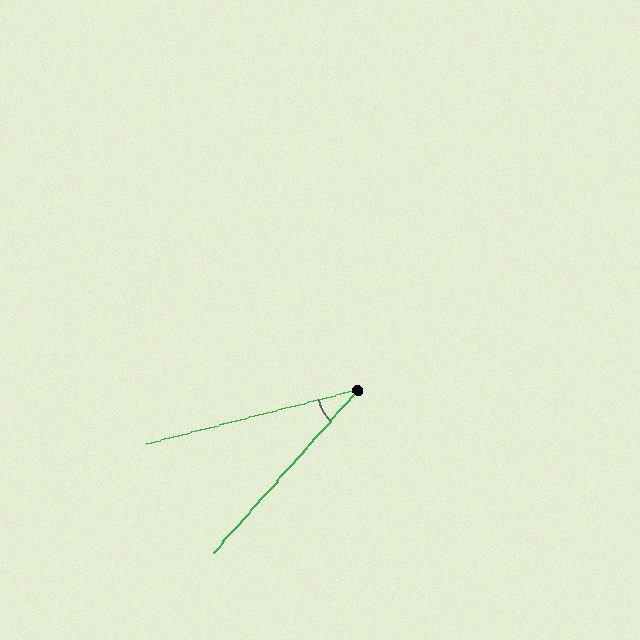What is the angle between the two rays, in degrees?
Approximately 34 degrees.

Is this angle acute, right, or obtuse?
It is acute.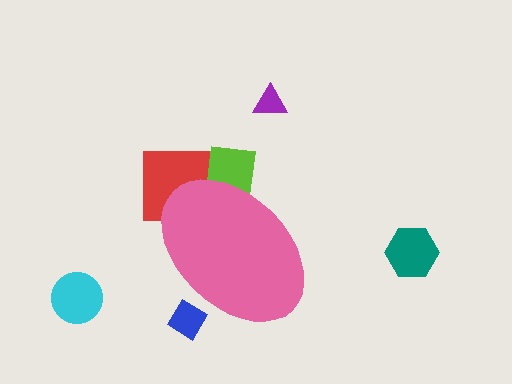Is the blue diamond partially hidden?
Yes, the blue diamond is partially hidden behind the pink ellipse.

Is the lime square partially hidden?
Yes, the lime square is partially hidden behind the pink ellipse.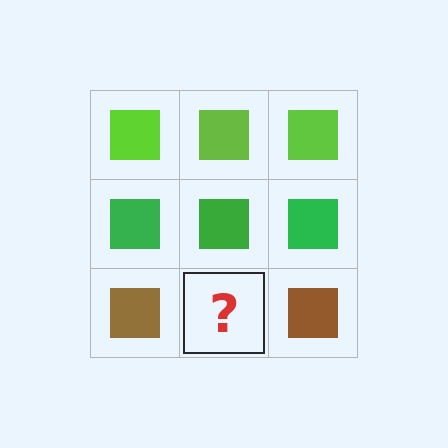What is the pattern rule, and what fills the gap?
The rule is that each row has a consistent color. The gap should be filled with a brown square.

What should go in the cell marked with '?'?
The missing cell should contain a brown square.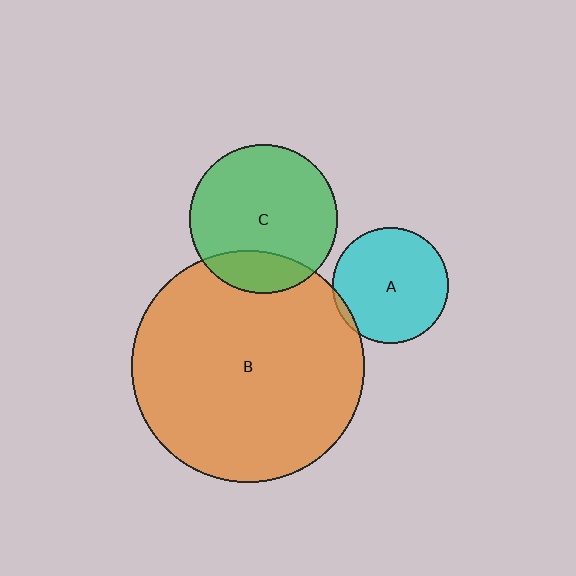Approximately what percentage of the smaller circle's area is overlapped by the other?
Approximately 5%.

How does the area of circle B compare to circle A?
Approximately 4.0 times.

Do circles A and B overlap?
Yes.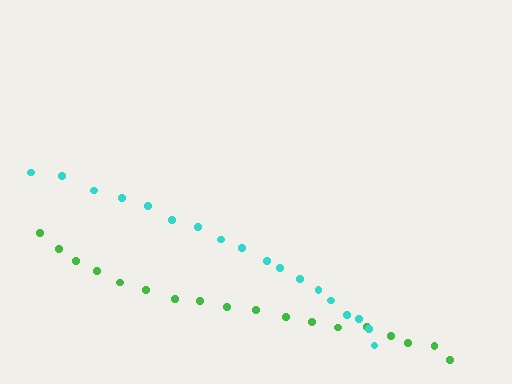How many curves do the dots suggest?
There are 2 distinct paths.